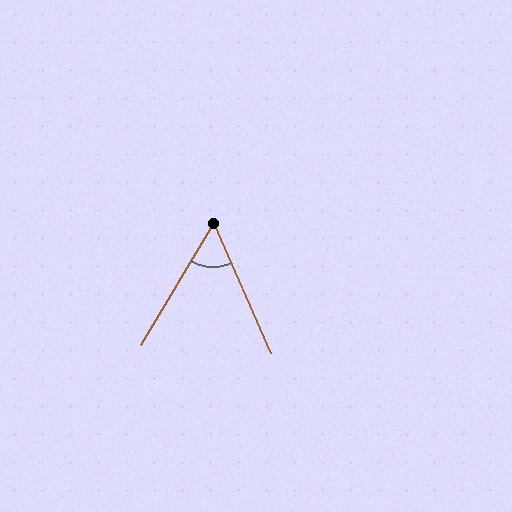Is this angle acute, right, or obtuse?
It is acute.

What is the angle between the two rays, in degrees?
Approximately 55 degrees.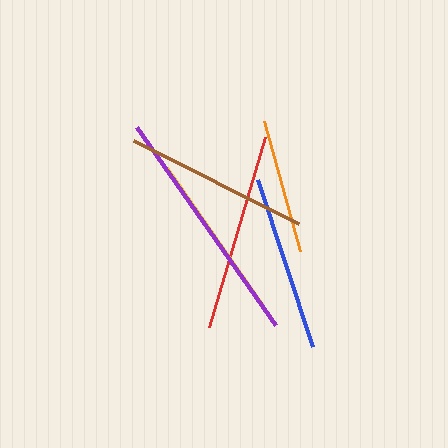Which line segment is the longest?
The purple line is the longest at approximately 241 pixels.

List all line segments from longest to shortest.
From longest to shortest: purple, red, brown, blue, yellow, orange.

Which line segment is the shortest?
The orange line is the shortest at approximately 135 pixels.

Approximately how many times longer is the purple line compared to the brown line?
The purple line is approximately 1.3 times the length of the brown line.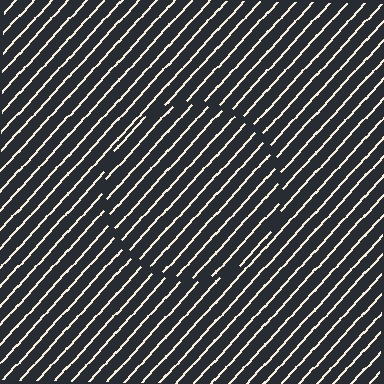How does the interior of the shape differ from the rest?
The interior of the shape contains the same grating, shifted by half a period — the contour is defined by the phase discontinuity where line-ends from the inner and outer gratings abut.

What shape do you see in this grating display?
An illusory circle. The interior of the shape contains the same grating, shifted by half a period — the contour is defined by the phase discontinuity where line-ends from the inner and outer gratings abut.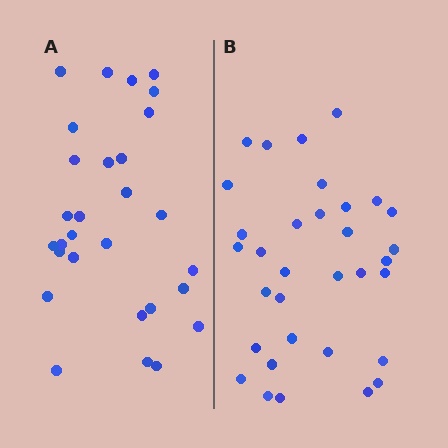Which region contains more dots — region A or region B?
Region B (the right region) has more dots.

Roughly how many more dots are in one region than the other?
Region B has about 4 more dots than region A.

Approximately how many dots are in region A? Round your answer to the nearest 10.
About 30 dots. (The exact count is 29, which rounds to 30.)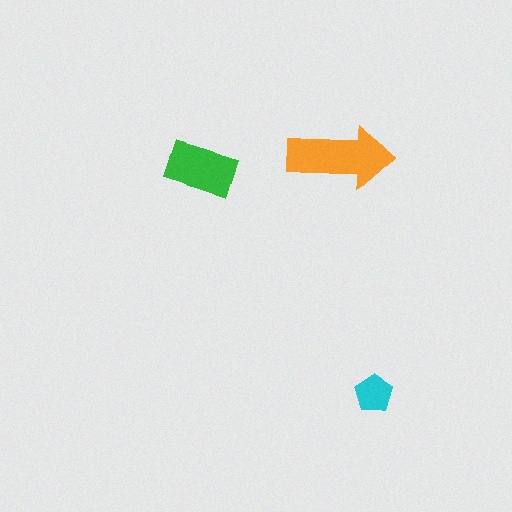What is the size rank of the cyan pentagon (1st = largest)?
3rd.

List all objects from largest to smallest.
The orange arrow, the green rectangle, the cyan pentagon.